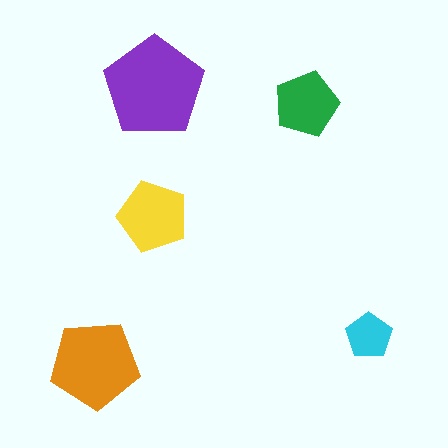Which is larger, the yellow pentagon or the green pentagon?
The yellow one.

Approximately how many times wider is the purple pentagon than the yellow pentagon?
About 1.5 times wider.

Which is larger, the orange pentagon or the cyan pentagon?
The orange one.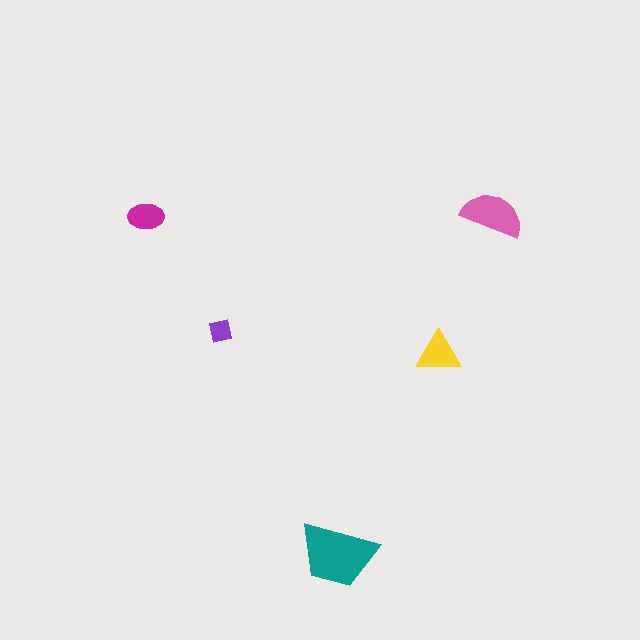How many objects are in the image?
There are 5 objects in the image.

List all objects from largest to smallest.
The teal trapezoid, the pink semicircle, the yellow triangle, the magenta ellipse, the purple square.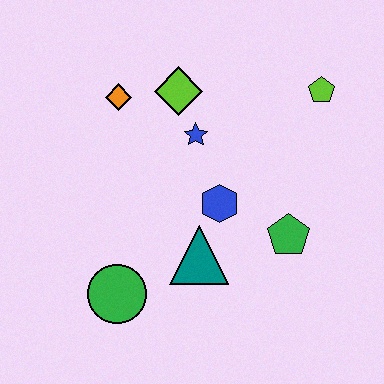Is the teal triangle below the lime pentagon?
Yes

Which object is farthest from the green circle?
The lime pentagon is farthest from the green circle.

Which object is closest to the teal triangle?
The blue hexagon is closest to the teal triangle.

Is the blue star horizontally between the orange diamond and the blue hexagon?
Yes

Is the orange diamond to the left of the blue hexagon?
Yes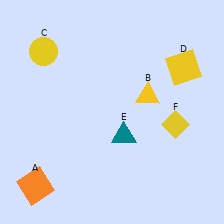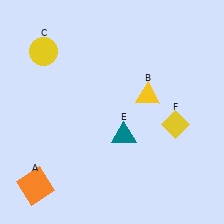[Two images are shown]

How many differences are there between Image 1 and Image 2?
There is 1 difference between the two images.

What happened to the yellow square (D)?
The yellow square (D) was removed in Image 2. It was in the top-right area of Image 1.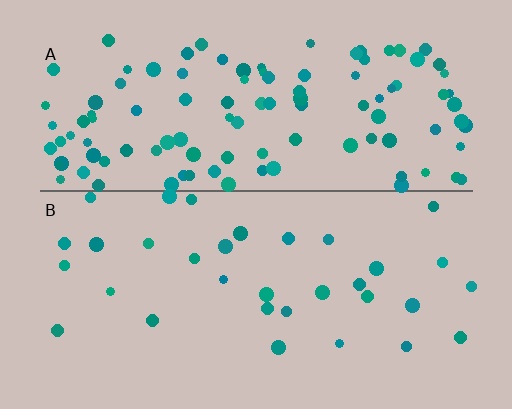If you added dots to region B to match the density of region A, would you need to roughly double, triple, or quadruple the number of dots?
Approximately triple.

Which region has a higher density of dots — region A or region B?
A (the top).